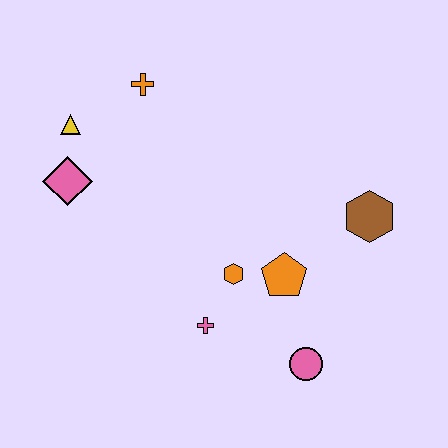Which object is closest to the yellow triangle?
The pink diamond is closest to the yellow triangle.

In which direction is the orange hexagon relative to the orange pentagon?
The orange hexagon is to the left of the orange pentagon.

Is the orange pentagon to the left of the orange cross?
No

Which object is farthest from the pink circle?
The yellow triangle is farthest from the pink circle.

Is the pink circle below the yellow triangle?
Yes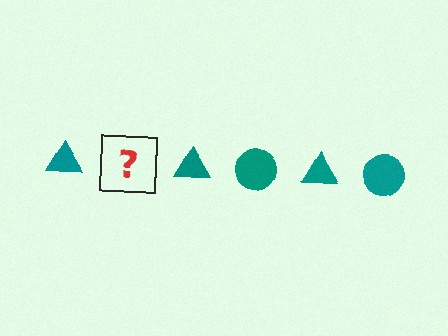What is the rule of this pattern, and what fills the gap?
The rule is that the pattern cycles through triangle, circle shapes in teal. The gap should be filled with a teal circle.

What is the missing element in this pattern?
The missing element is a teal circle.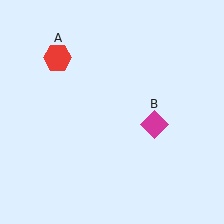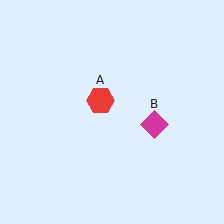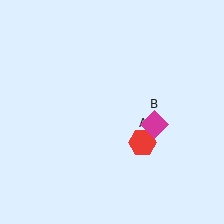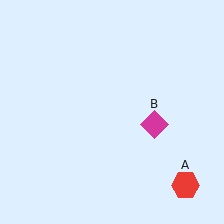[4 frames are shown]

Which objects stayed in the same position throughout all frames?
Magenta diamond (object B) remained stationary.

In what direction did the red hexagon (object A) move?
The red hexagon (object A) moved down and to the right.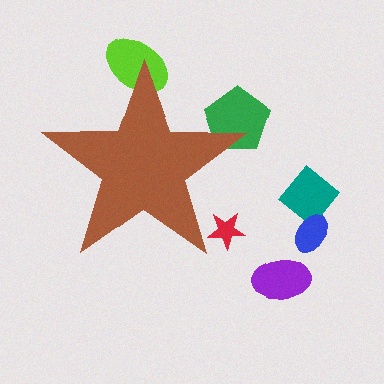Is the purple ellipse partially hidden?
No, the purple ellipse is fully visible.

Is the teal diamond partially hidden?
No, the teal diamond is fully visible.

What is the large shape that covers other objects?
A brown star.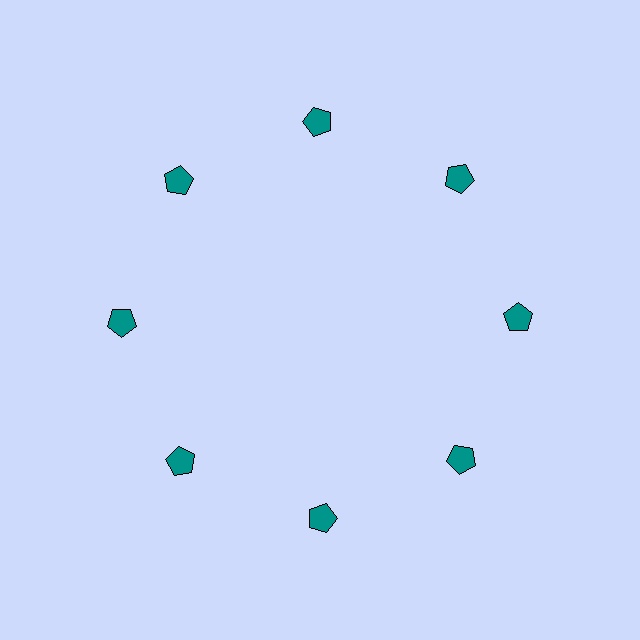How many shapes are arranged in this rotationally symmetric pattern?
There are 8 shapes, arranged in 8 groups of 1.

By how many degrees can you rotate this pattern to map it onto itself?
The pattern maps onto itself every 45 degrees of rotation.